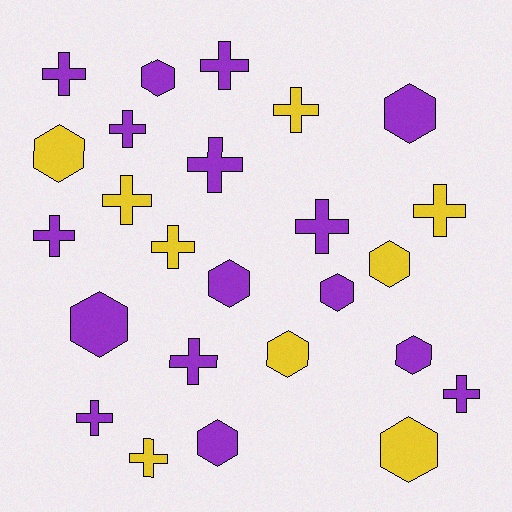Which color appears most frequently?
Purple, with 16 objects.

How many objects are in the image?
There are 25 objects.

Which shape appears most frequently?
Cross, with 14 objects.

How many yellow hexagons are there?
There are 4 yellow hexagons.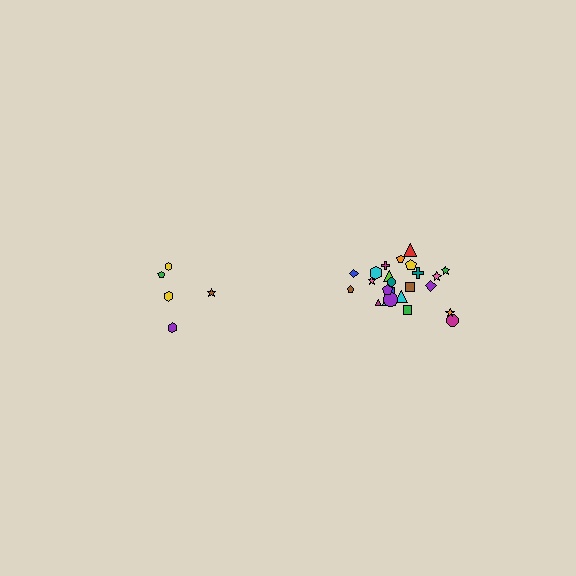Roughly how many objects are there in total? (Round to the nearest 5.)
Roughly 30 objects in total.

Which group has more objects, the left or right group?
The right group.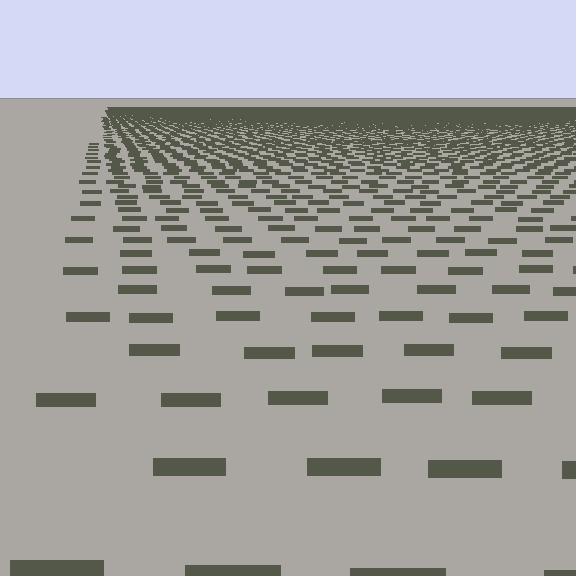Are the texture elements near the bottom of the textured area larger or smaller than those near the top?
Larger. Near the bottom, elements are closer to the viewer and appear at a bigger on-screen size.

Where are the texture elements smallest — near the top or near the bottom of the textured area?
Near the top.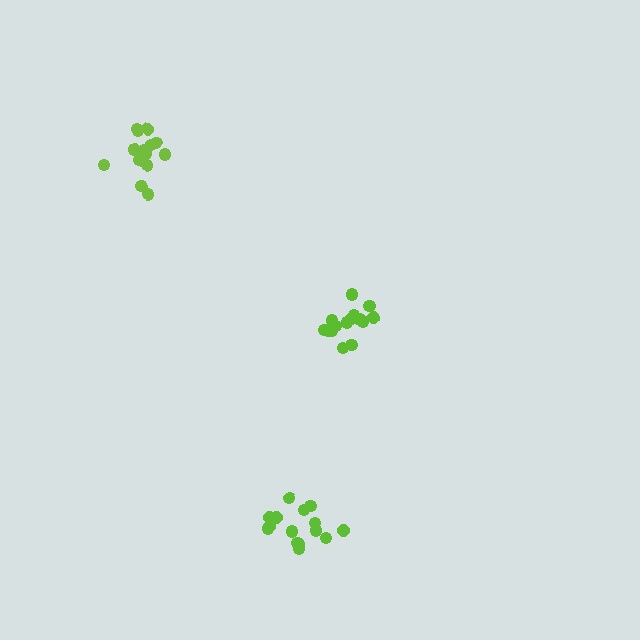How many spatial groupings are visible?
There are 3 spatial groupings.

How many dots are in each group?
Group 1: 18 dots, Group 2: 16 dots, Group 3: 16 dots (50 total).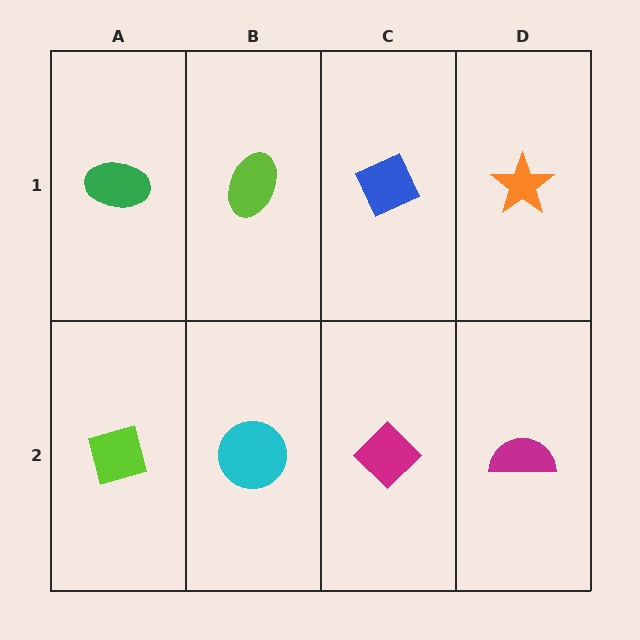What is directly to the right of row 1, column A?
A lime ellipse.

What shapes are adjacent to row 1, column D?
A magenta semicircle (row 2, column D), a blue diamond (row 1, column C).